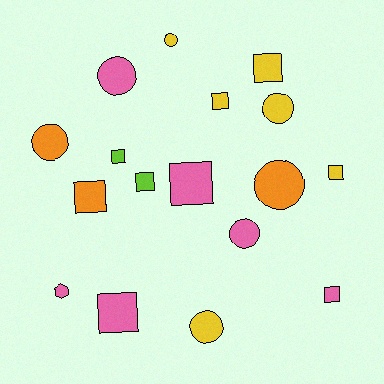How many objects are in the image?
There are 17 objects.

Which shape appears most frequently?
Square, with 9 objects.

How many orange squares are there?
There is 1 orange square.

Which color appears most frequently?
Yellow, with 6 objects.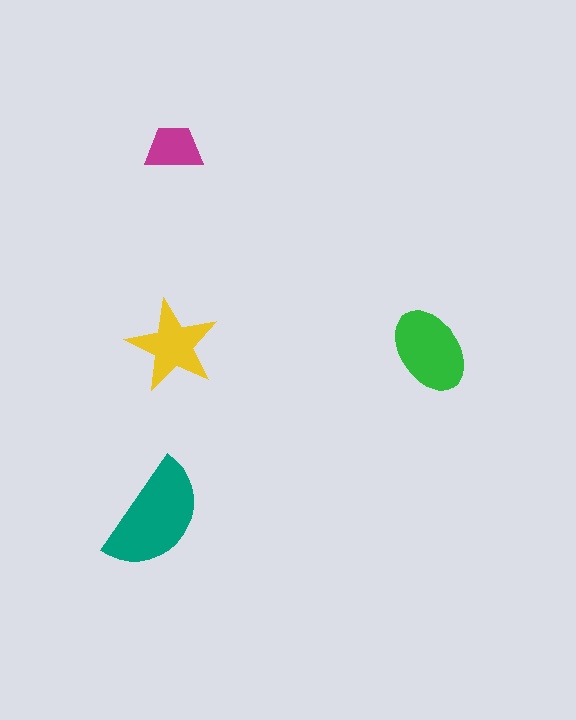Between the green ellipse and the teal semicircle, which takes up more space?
The teal semicircle.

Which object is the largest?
The teal semicircle.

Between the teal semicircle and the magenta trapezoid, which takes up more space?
The teal semicircle.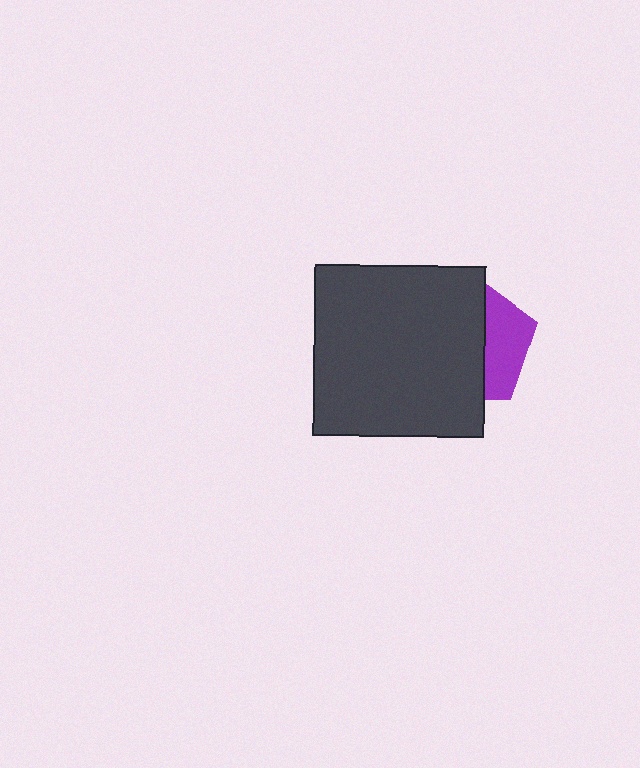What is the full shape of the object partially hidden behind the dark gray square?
The partially hidden object is a purple pentagon.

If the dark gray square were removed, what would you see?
You would see the complete purple pentagon.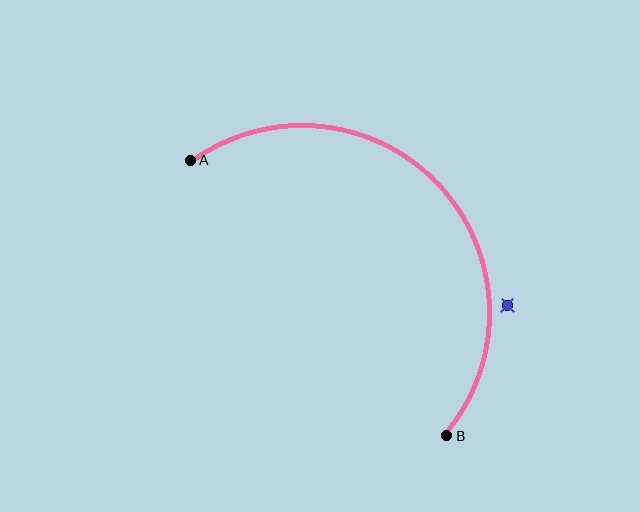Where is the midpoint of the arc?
The arc midpoint is the point on the curve farthest from the straight line joining A and B. It sits above and to the right of that line.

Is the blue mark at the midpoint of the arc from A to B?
No — the blue mark does not lie on the arc at all. It sits slightly outside the curve.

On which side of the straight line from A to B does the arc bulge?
The arc bulges above and to the right of the straight line connecting A and B.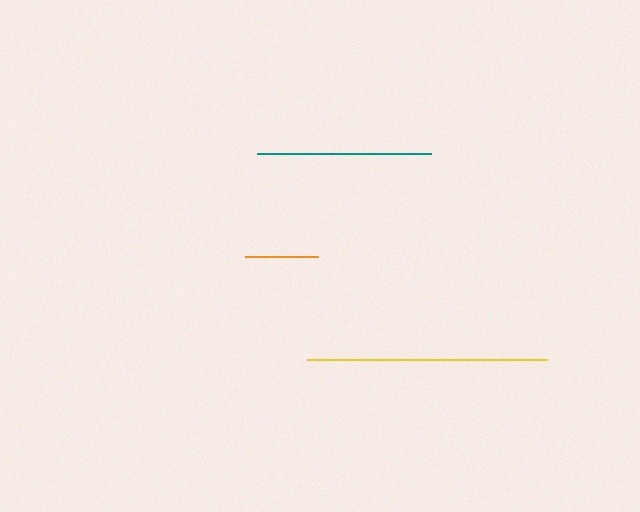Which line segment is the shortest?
The orange line is the shortest at approximately 73 pixels.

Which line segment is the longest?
The yellow line is the longest at approximately 240 pixels.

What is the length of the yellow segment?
The yellow segment is approximately 240 pixels long.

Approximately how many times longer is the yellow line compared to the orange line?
The yellow line is approximately 3.3 times the length of the orange line.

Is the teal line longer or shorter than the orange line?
The teal line is longer than the orange line.